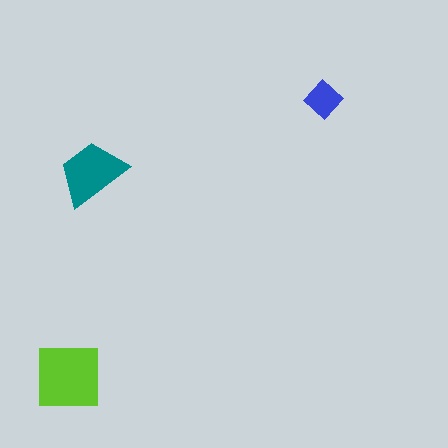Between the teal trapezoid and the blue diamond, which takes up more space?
The teal trapezoid.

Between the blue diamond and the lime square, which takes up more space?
The lime square.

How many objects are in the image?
There are 3 objects in the image.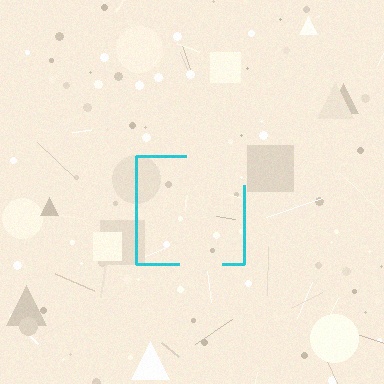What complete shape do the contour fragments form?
The contour fragments form a square.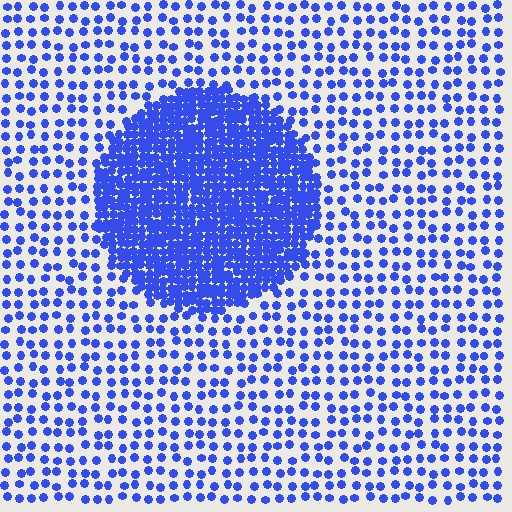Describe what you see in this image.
The image contains small blue elements arranged at two different densities. A circle-shaped region is visible where the elements are more densely packed than the surrounding area.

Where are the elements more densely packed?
The elements are more densely packed inside the circle boundary.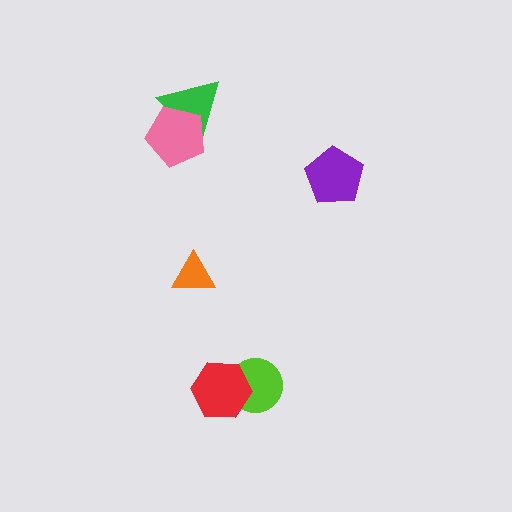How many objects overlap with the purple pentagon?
0 objects overlap with the purple pentagon.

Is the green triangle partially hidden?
Yes, it is partially covered by another shape.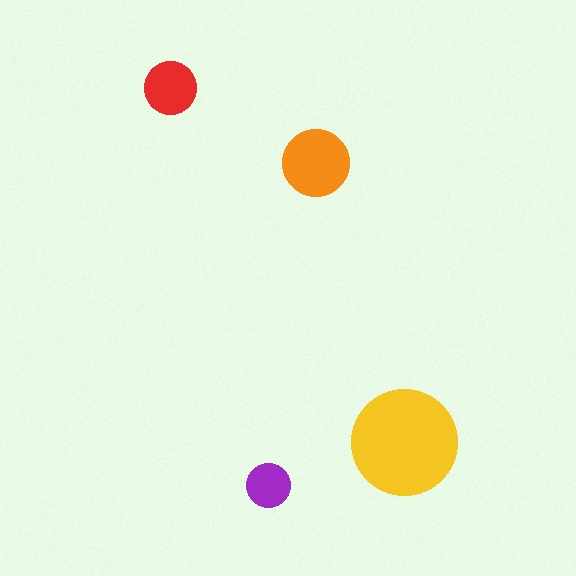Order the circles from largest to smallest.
the yellow one, the orange one, the red one, the purple one.